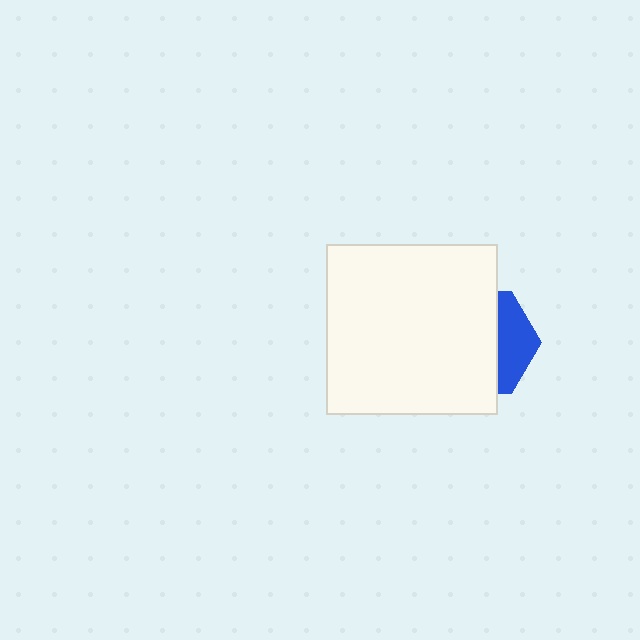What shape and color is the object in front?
The object in front is a white square.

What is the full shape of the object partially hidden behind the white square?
The partially hidden object is a blue hexagon.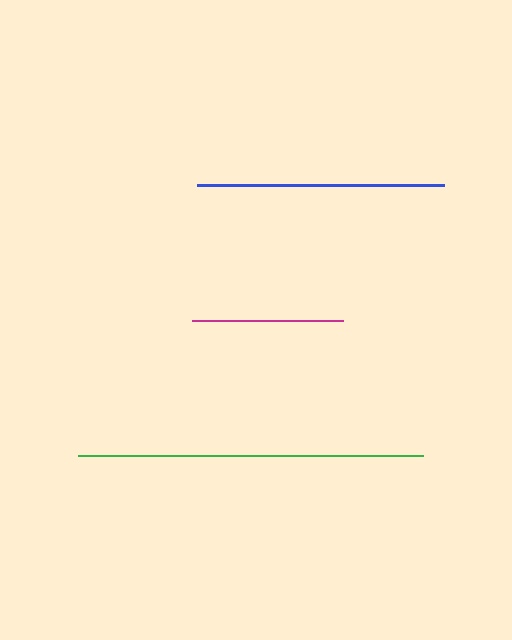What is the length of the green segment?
The green segment is approximately 345 pixels long.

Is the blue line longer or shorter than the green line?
The green line is longer than the blue line.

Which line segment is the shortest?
The magenta line is the shortest at approximately 152 pixels.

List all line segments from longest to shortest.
From longest to shortest: green, blue, magenta.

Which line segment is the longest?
The green line is the longest at approximately 345 pixels.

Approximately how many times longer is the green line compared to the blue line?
The green line is approximately 1.4 times the length of the blue line.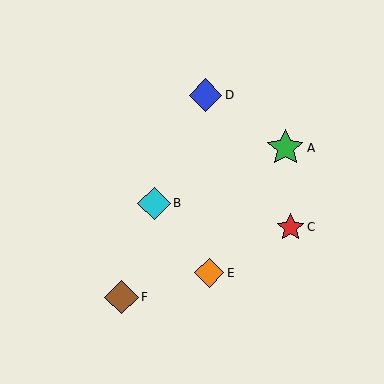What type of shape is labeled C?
Shape C is a red star.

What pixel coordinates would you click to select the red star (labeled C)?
Click at (291, 227) to select the red star C.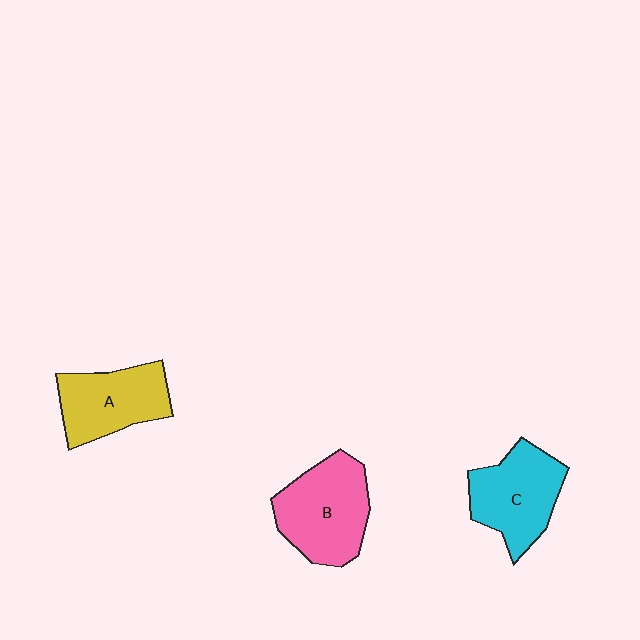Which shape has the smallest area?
Shape A (yellow).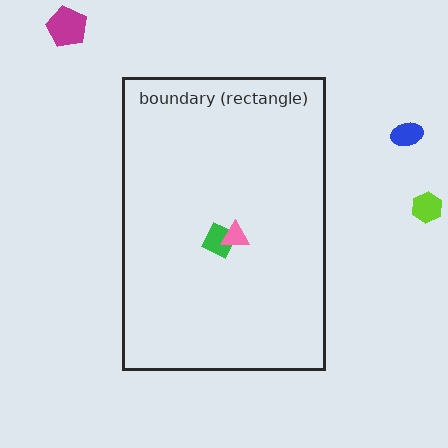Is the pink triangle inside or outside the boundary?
Inside.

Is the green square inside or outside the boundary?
Inside.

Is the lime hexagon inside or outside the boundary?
Outside.